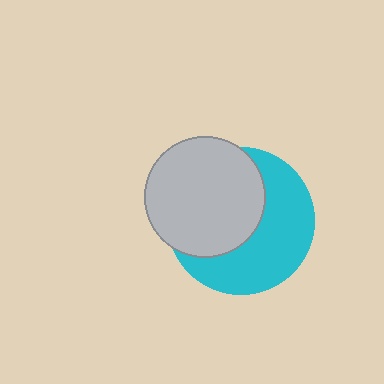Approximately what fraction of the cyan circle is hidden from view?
Roughly 49% of the cyan circle is hidden behind the light gray circle.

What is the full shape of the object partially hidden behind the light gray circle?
The partially hidden object is a cyan circle.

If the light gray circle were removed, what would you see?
You would see the complete cyan circle.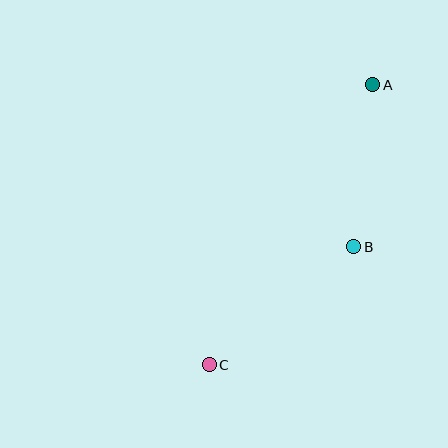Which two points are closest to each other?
Points A and B are closest to each other.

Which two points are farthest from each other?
Points A and C are farthest from each other.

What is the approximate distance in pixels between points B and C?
The distance between B and C is approximately 187 pixels.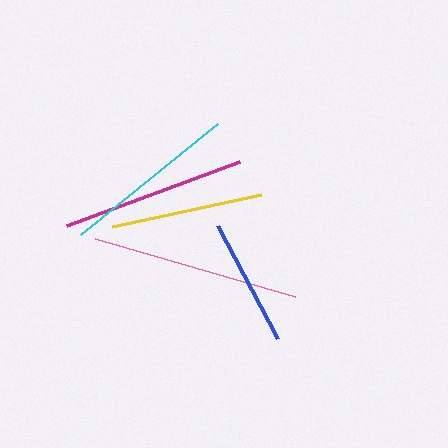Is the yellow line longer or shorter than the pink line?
The pink line is longer than the yellow line.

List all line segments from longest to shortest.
From longest to shortest: pink, magenta, cyan, yellow, blue.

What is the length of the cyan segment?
The cyan segment is approximately 176 pixels long.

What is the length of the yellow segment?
The yellow segment is approximately 153 pixels long.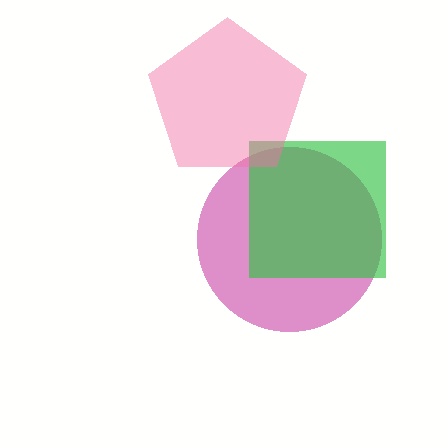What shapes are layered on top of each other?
The layered shapes are: a magenta circle, a green square, a pink pentagon.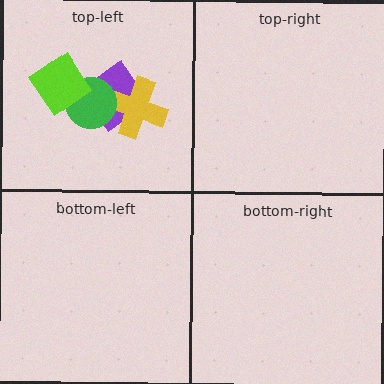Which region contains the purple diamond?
The top-left region.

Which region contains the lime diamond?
The top-left region.